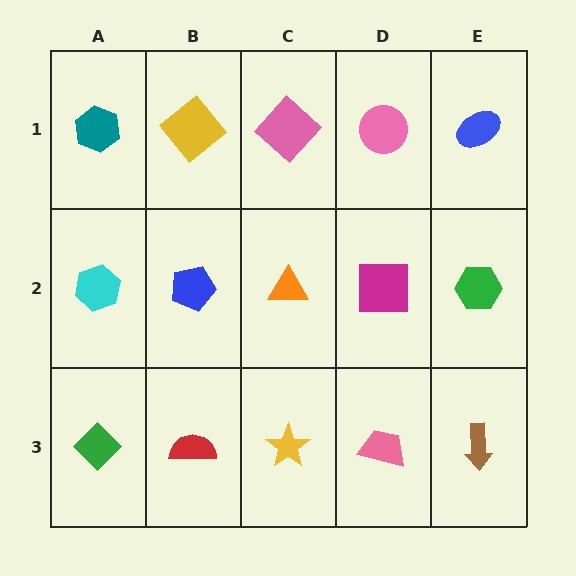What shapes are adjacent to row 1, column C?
An orange triangle (row 2, column C), a yellow diamond (row 1, column B), a pink circle (row 1, column D).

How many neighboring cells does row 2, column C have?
4.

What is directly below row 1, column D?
A magenta square.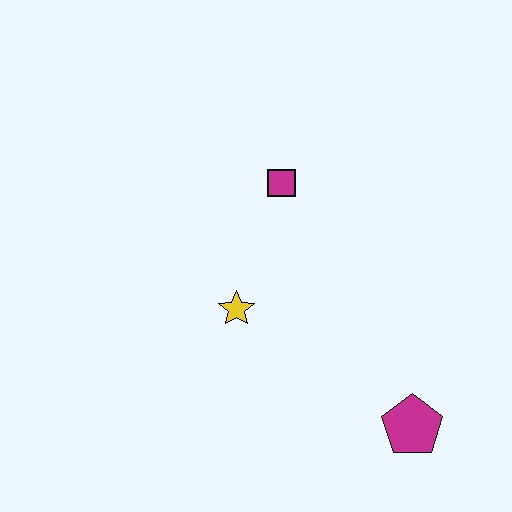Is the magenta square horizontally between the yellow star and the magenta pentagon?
Yes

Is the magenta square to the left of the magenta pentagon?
Yes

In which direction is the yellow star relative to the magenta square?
The yellow star is below the magenta square.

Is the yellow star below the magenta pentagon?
No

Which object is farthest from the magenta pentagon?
The magenta square is farthest from the magenta pentagon.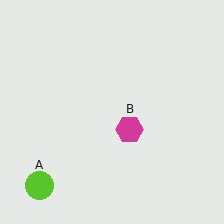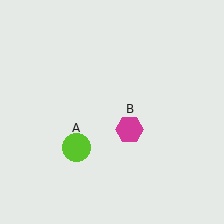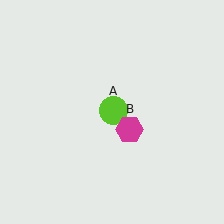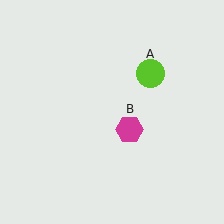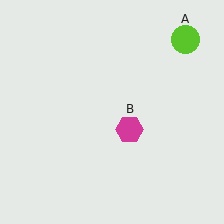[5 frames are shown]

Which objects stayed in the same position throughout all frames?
Magenta hexagon (object B) remained stationary.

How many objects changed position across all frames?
1 object changed position: lime circle (object A).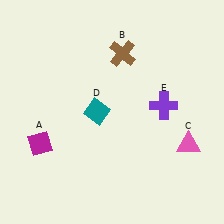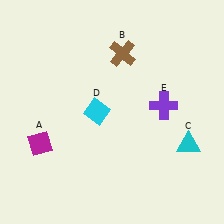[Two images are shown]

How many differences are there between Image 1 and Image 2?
There are 2 differences between the two images.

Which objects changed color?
C changed from pink to cyan. D changed from teal to cyan.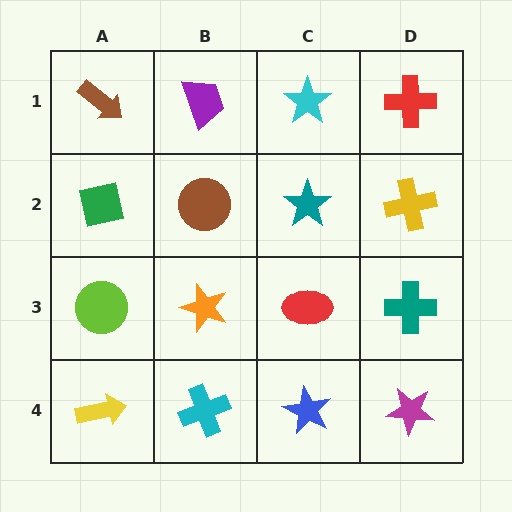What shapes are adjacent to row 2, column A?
A brown arrow (row 1, column A), a lime circle (row 3, column A), a brown circle (row 2, column B).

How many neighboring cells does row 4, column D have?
2.